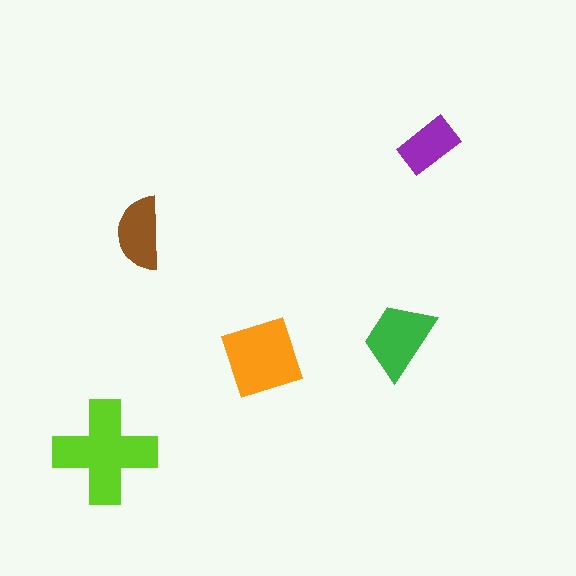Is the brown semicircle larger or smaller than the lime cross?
Smaller.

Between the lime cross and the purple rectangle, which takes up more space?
The lime cross.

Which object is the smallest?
The purple rectangle.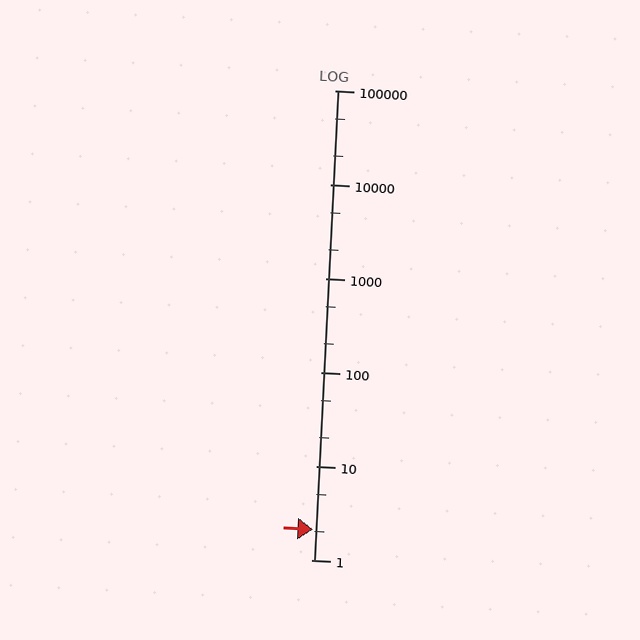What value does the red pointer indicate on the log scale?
The pointer indicates approximately 2.1.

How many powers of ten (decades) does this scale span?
The scale spans 5 decades, from 1 to 100000.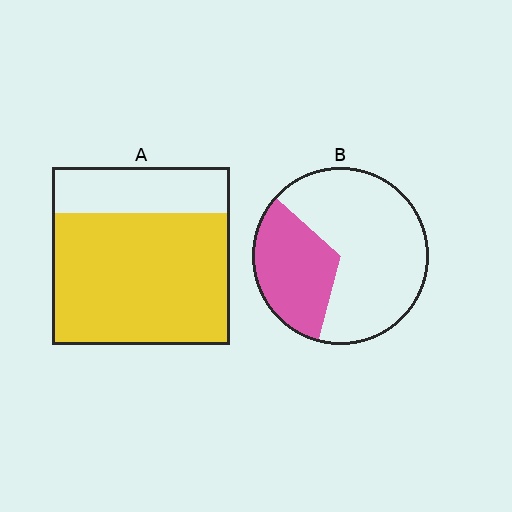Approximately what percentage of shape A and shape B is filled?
A is approximately 75% and B is approximately 35%.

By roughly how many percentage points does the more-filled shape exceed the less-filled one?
By roughly 40 percentage points (A over B).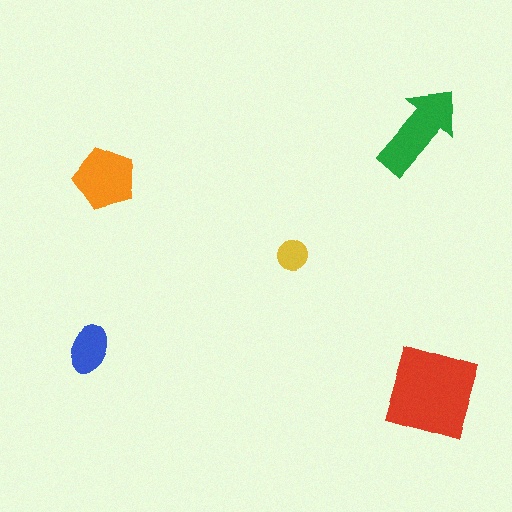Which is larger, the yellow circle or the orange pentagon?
The orange pentagon.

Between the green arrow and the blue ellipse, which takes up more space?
The green arrow.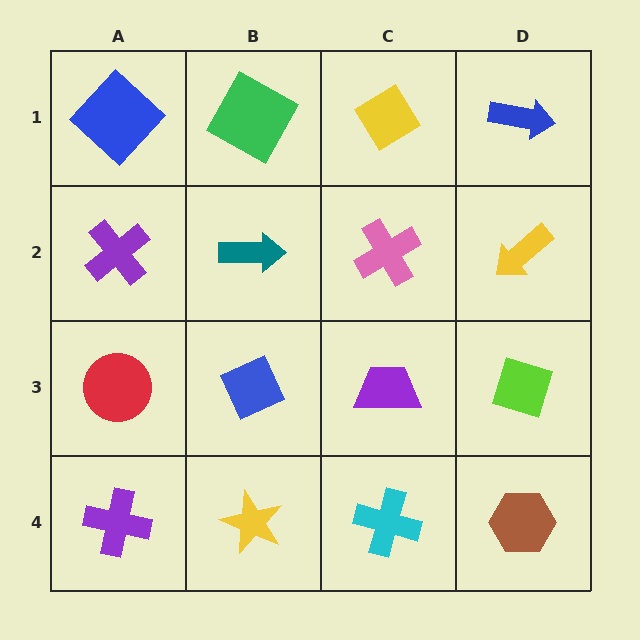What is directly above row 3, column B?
A teal arrow.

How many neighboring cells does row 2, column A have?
3.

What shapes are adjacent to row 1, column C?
A pink cross (row 2, column C), a green square (row 1, column B), a blue arrow (row 1, column D).